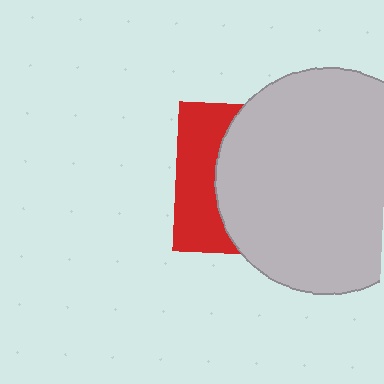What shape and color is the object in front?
The object in front is a light gray circle.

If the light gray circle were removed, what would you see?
You would see the complete red square.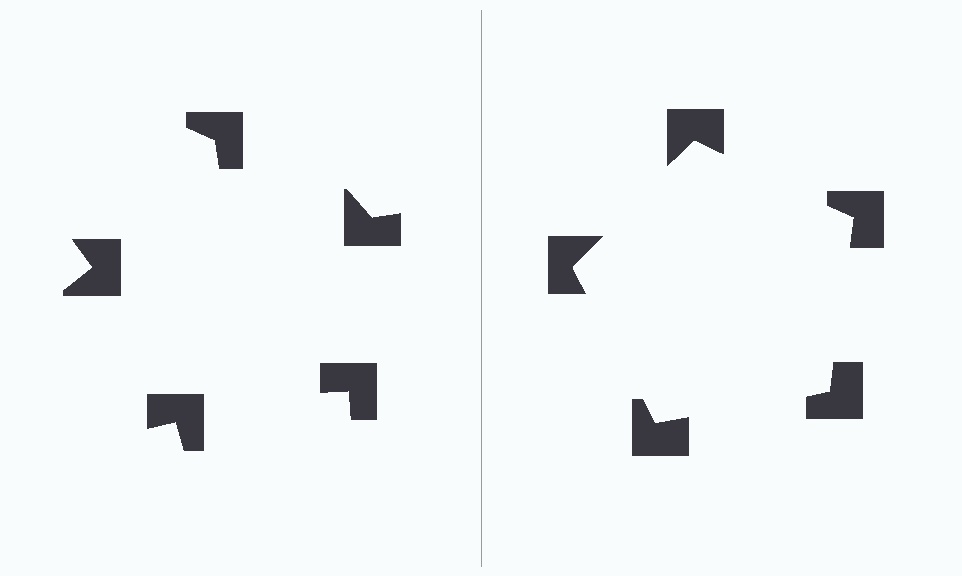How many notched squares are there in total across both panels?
10 — 5 on each side.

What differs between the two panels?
The notched squares are positioned identically on both sides; only the wedge orientations differ. On the right they align to a pentagon; on the left they are misaligned.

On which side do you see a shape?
An illusory pentagon appears on the right side. On the left side the wedge cuts are rotated, so no coherent shape forms.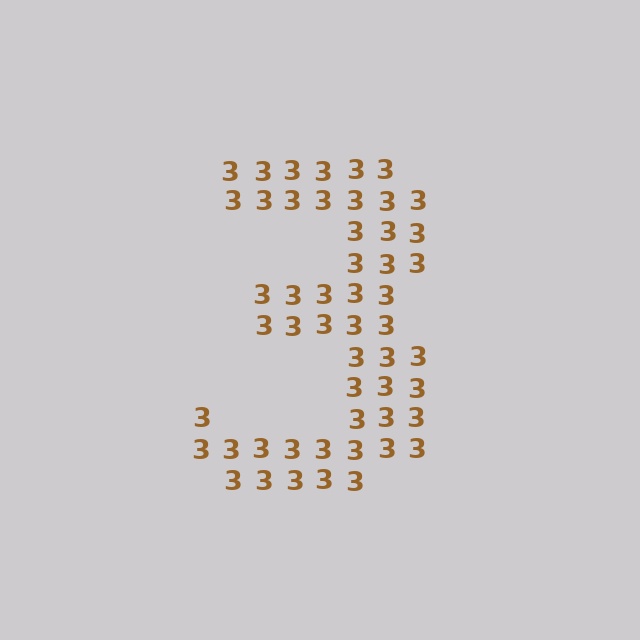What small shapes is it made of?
It is made of small digit 3's.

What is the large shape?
The large shape is the digit 3.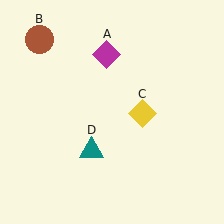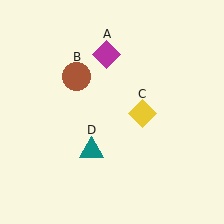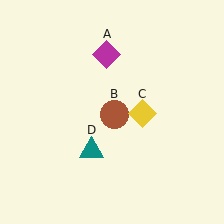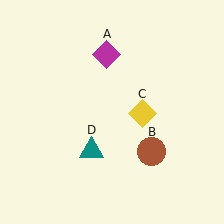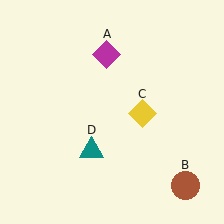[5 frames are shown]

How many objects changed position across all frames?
1 object changed position: brown circle (object B).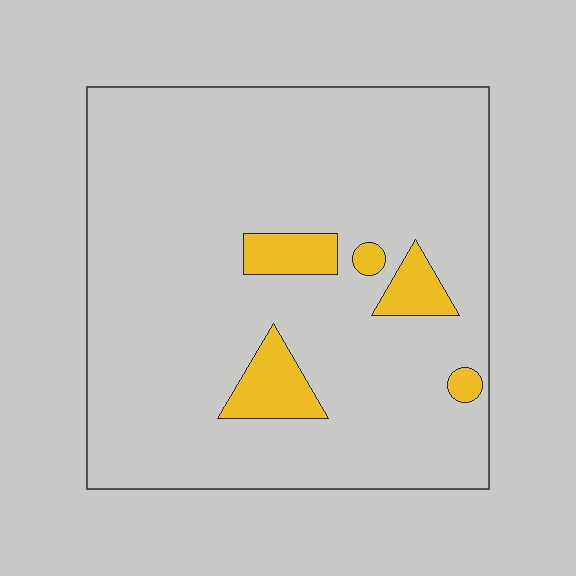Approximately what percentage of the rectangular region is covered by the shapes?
Approximately 10%.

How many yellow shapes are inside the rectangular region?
5.